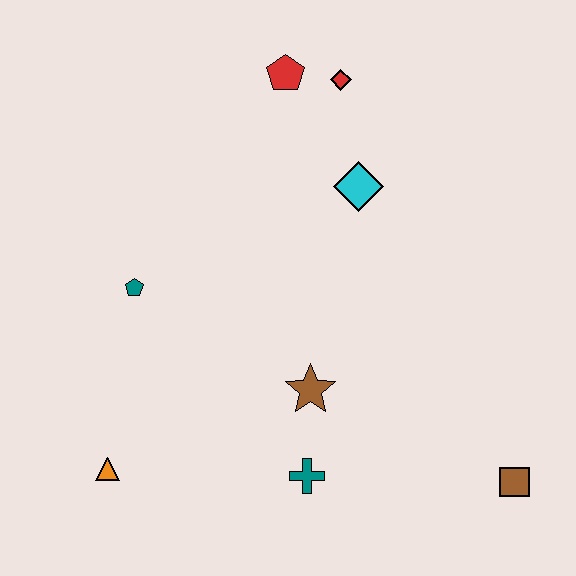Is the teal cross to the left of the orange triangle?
No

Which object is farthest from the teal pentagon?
The brown square is farthest from the teal pentagon.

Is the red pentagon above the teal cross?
Yes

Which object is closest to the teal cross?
The brown star is closest to the teal cross.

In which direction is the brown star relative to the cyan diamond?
The brown star is below the cyan diamond.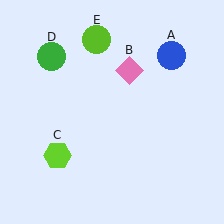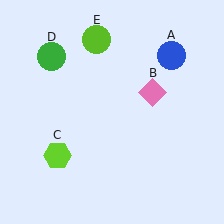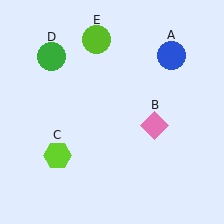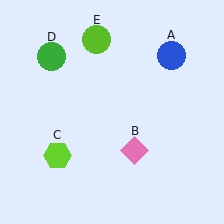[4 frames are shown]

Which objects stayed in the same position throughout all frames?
Blue circle (object A) and lime hexagon (object C) and green circle (object D) and lime circle (object E) remained stationary.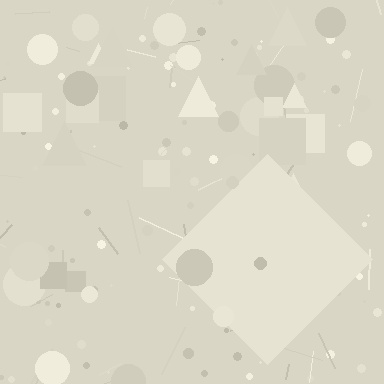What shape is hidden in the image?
A diamond is hidden in the image.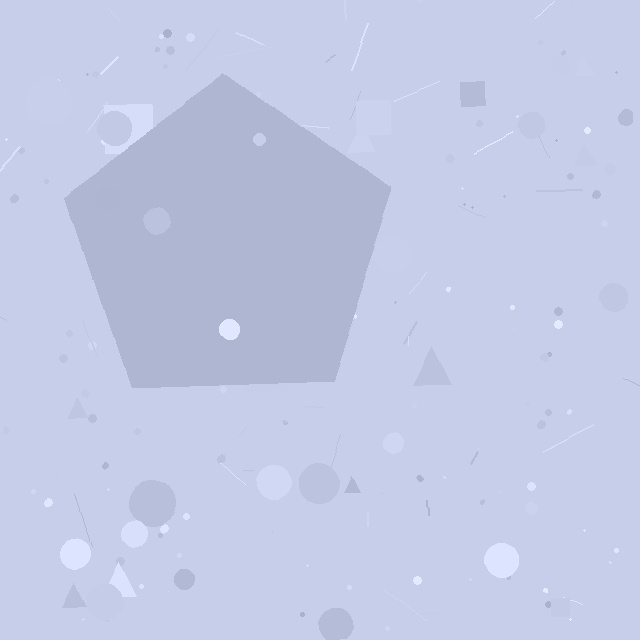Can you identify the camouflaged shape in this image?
The camouflaged shape is a pentagon.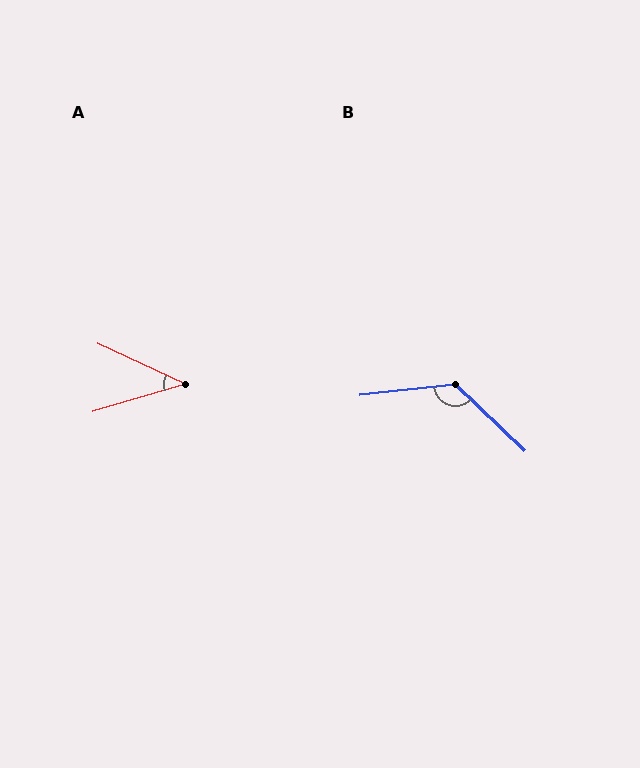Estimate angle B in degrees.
Approximately 130 degrees.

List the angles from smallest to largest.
A (42°), B (130°).